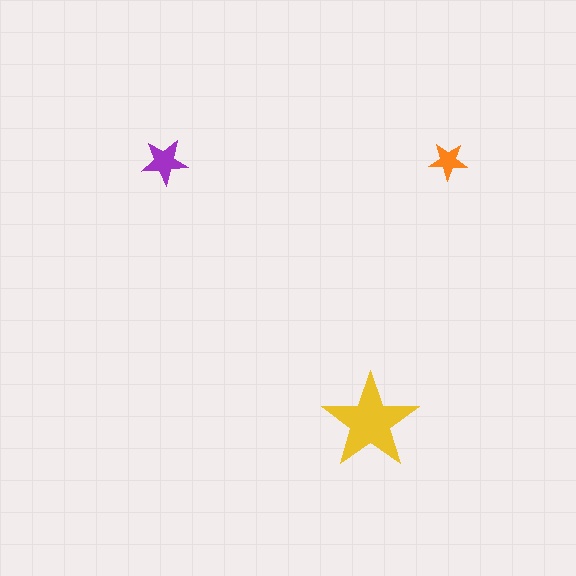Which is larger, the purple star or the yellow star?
The yellow one.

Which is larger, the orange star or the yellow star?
The yellow one.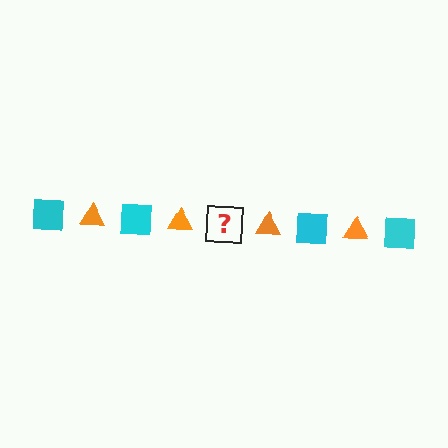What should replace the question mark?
The question mark should be replaced with a cyan square.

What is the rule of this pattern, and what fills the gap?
The rule is that the pattern alternates between cyan square and orange triangle. The gap should be filled with a cyan square.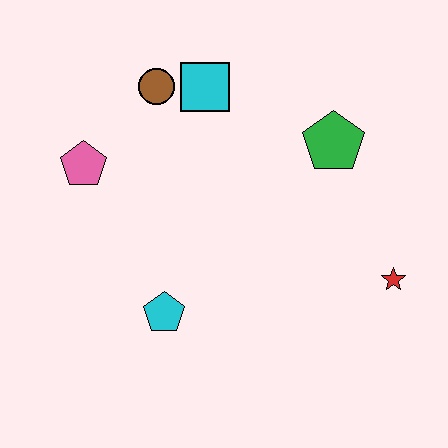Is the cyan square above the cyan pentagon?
Yes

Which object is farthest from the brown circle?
The red star is farthest from the brown circle.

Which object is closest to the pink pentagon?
The brown circle is closest to the pink pentagon.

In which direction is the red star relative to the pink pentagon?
The red star is to the right of the pink pentagon.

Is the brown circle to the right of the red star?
No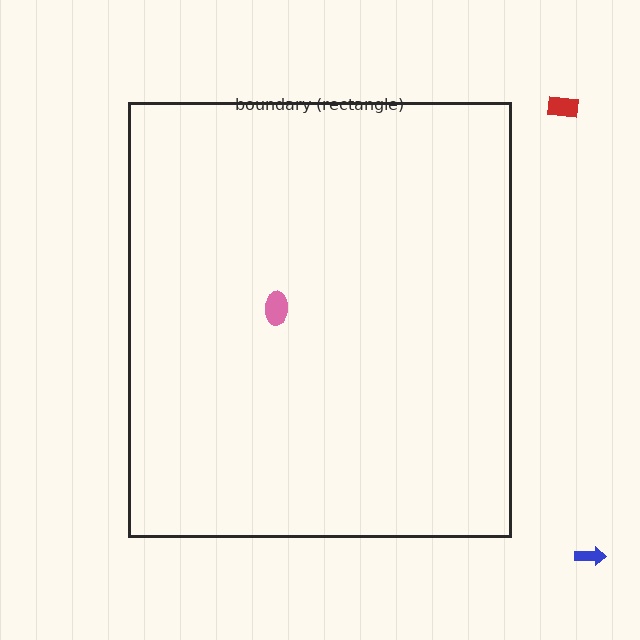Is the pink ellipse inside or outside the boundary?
Inside.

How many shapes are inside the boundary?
1 inside, 2 outside.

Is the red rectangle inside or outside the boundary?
Outside.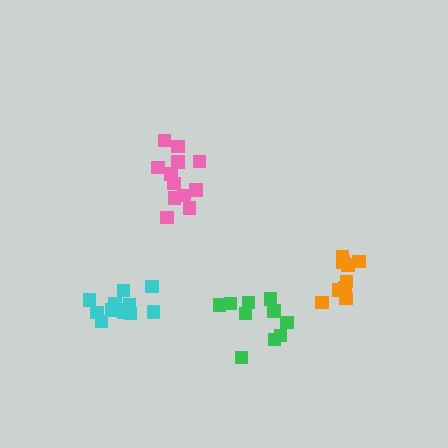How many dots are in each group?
Group 1: 12 dots, Group 2: 9 dots, Group 3: 10 dots, Group 4: 14 dots (45 total).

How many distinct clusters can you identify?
There are 4 distinct clusters.